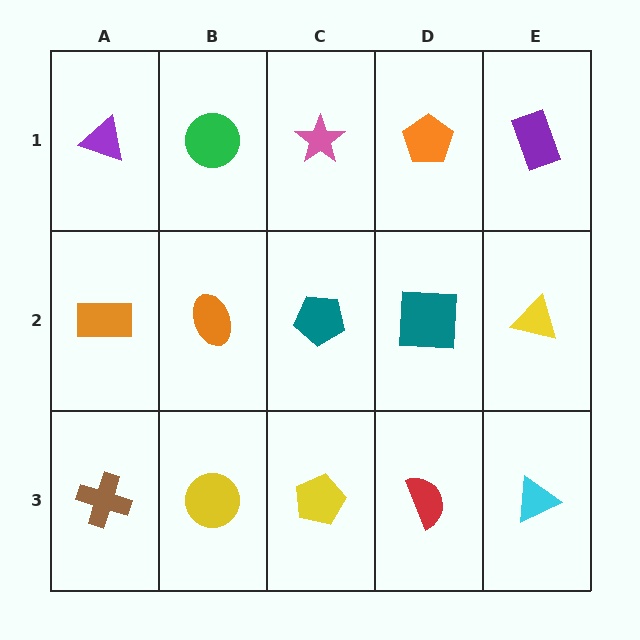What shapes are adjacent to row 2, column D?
An orange pentagon (row 1, column D), a red semicircle (row 3, column D), a teal pentagon (row 2, column C), a yellow triangle (row 2, column E).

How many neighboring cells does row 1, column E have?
2.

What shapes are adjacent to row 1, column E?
A yellow triangle (row 2, column E), an orange pentagon (row 1, column D).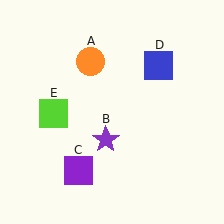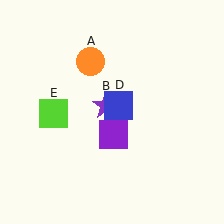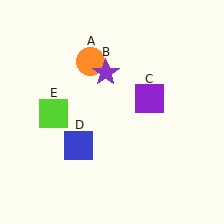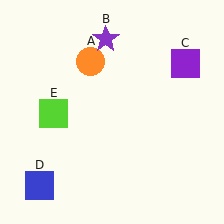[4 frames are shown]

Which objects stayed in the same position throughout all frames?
Orange circle (object A) and lime square (object E) remained stationary.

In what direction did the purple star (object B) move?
The purple star (object B) moved up.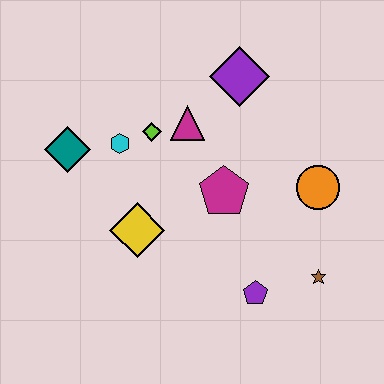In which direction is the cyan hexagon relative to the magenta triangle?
The cyan hexagon is to the left of the magenta triangle.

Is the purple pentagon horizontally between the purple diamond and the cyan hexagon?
No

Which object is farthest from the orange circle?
The teal diamond is farthest from the orange circle.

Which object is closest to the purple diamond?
The magenta triangle is closest to the purple diamond.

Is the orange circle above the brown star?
Yes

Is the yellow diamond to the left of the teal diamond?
No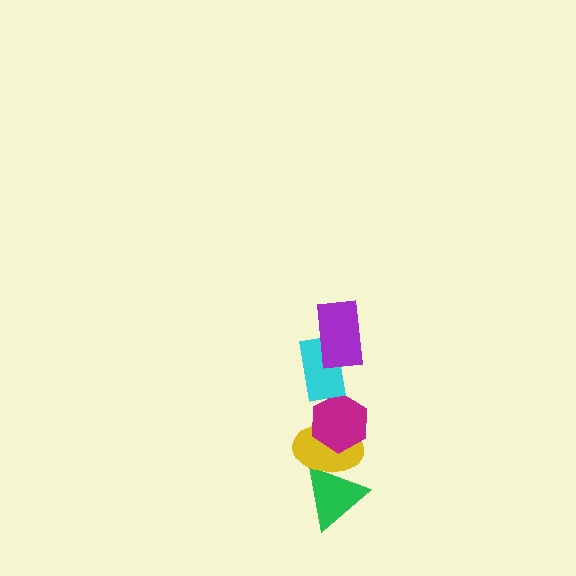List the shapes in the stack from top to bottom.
From top to bottom: the purple rectangle, the cyan rectangle, the magenta hexagon, the yellow ellipse, the green triangle.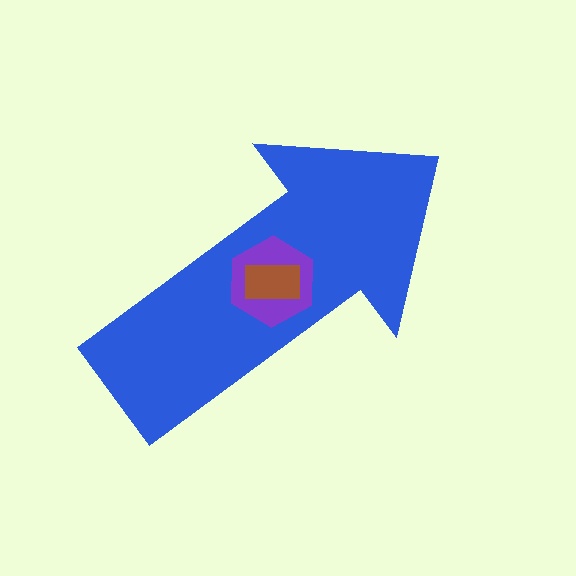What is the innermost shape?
The brown rectangle.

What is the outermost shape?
The blue arrow.